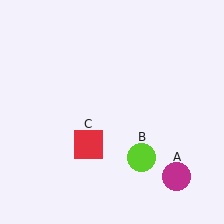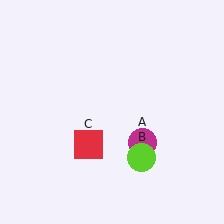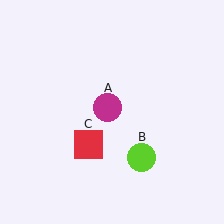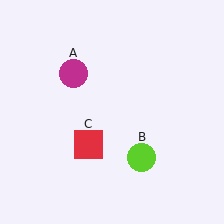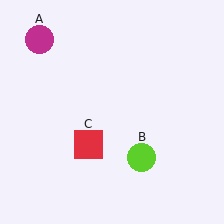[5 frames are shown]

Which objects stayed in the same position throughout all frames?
Lime circle (object B) and red square (object C) remained stationary.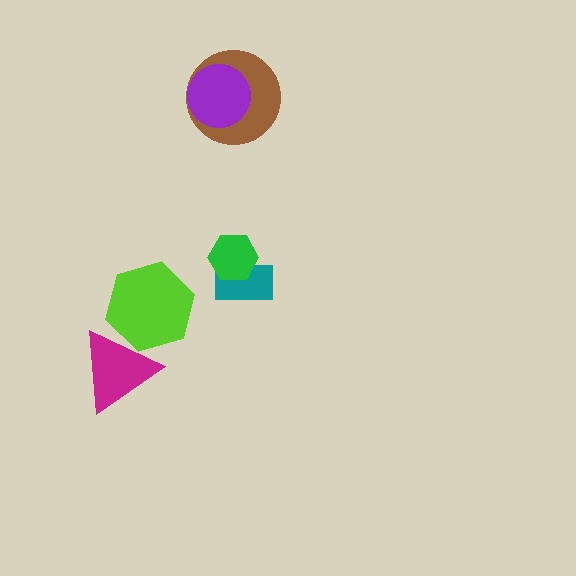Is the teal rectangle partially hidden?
Yes, it is partially covered by another shape.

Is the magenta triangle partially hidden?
Yes, it is partially covered by another shape.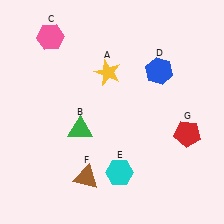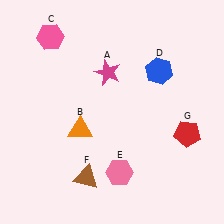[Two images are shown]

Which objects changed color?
A changed from yellow to magenta. B changed from green to orange. E changed from cyan to pink.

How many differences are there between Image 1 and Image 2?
There are 3 differences between the two images.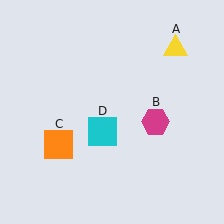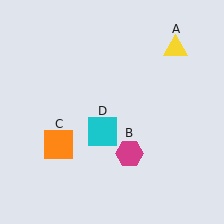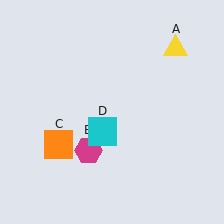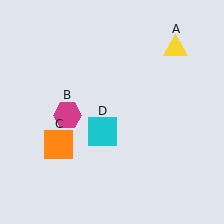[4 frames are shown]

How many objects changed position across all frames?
1 object changed position: magenta hexagon (object B).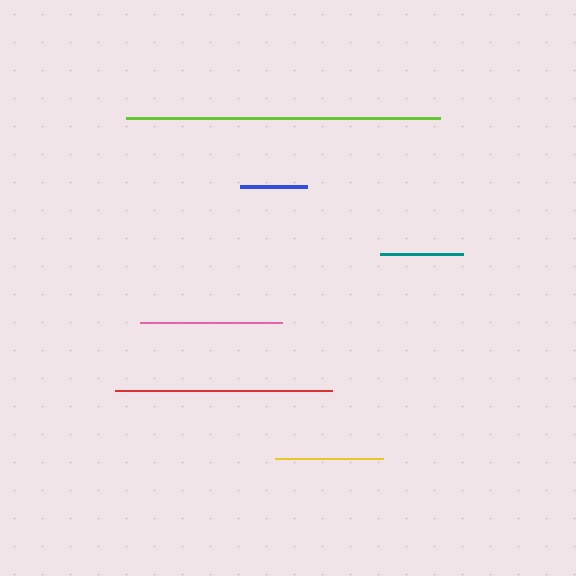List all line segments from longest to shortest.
From longest to shortest: lime, red, pink, yellow, teal, blue.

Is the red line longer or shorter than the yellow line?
The red line is longer than the yellow line.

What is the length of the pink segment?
The pink segment is approximately 142 pixels long.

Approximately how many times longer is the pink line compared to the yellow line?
The pink line is approximately 1.3 times the length of the yellow line.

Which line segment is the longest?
The lime line is the longest at approximately 314 pixels.